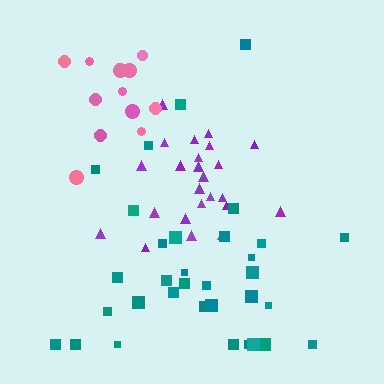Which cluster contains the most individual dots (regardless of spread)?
Teal (33).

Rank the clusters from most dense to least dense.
purple, pink, teal.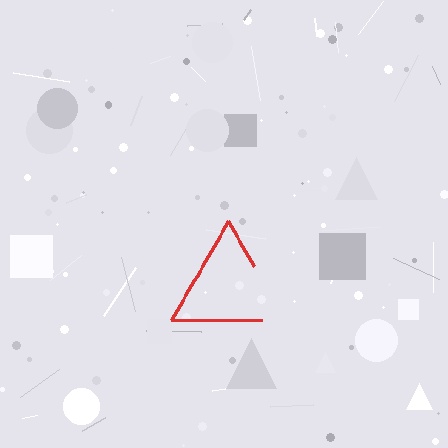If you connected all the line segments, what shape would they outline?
They would outline a triangle.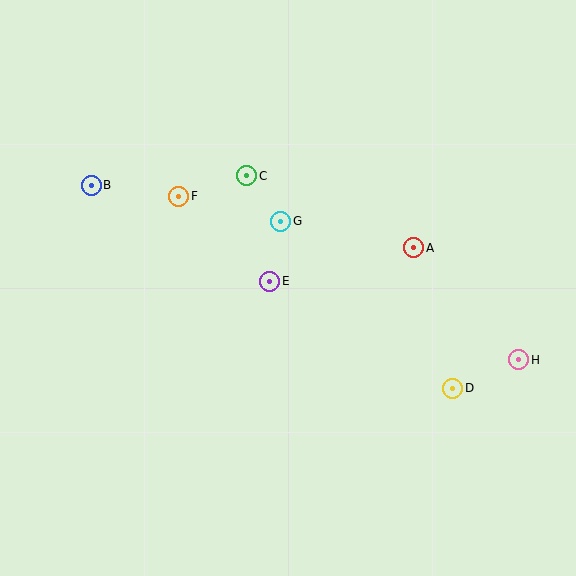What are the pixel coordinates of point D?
Point D is at (453, 388).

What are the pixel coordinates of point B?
Point B is at (91, 185).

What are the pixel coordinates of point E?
Point E is at (270, 281).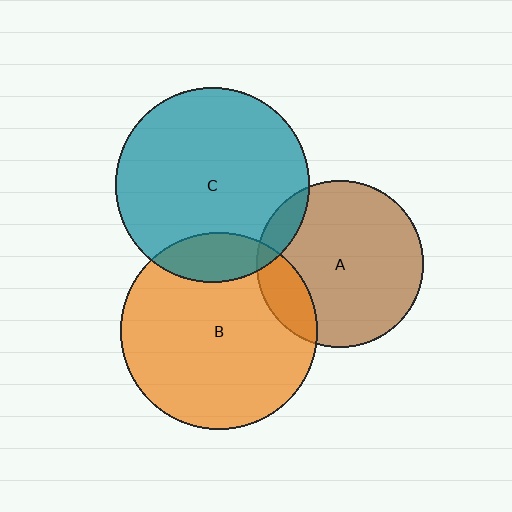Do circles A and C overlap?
Yes.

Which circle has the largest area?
Circle B (orange).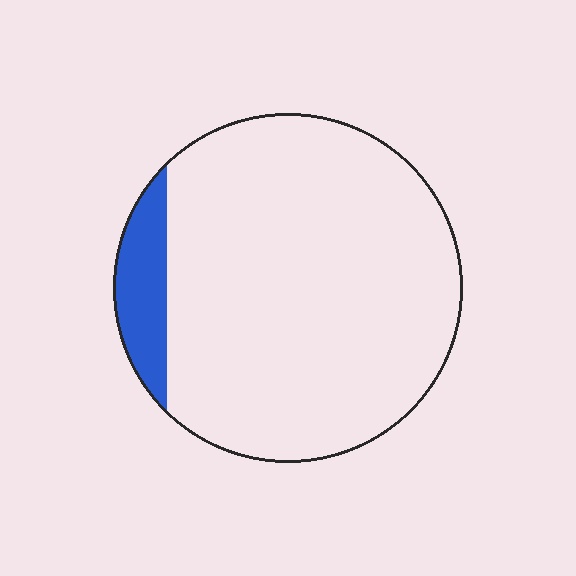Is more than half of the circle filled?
No.